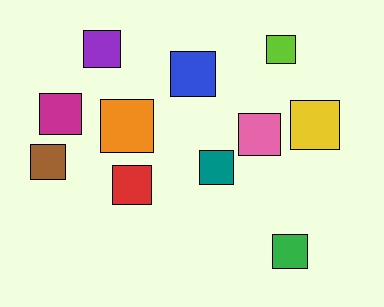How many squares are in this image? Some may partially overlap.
There are 11 squares.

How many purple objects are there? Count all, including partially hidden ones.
There is 1 purple object.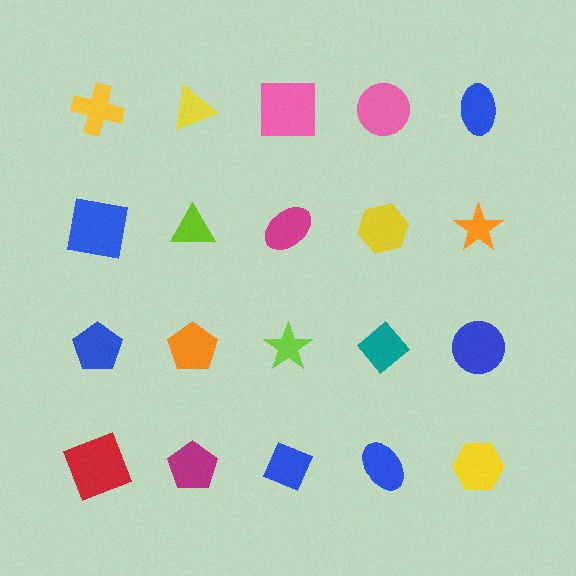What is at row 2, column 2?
A lime triangle.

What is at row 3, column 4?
A teal diamond.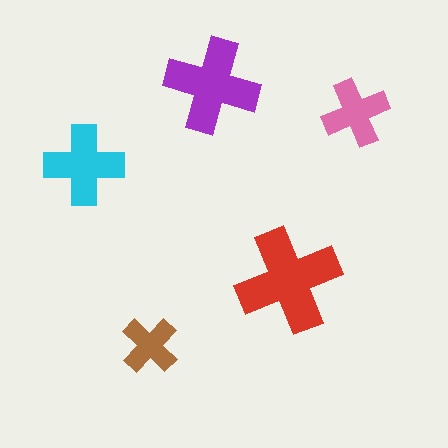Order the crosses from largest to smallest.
the red one, the purple one, the cyan one, the pink one, the brown one.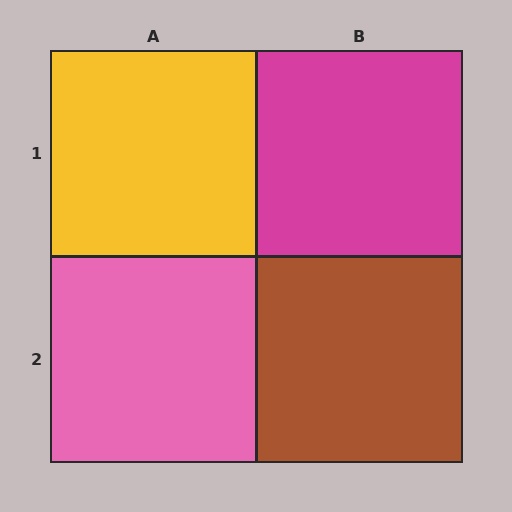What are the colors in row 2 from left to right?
Pink, brown.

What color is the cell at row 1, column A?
Yellow.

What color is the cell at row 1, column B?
Magenta.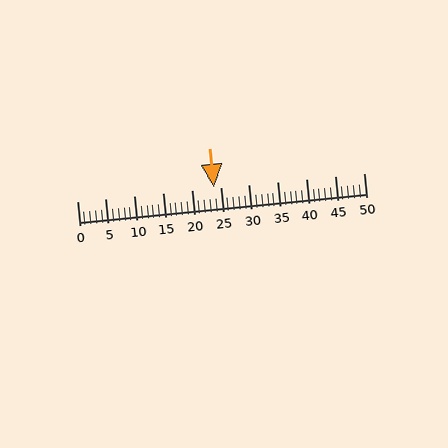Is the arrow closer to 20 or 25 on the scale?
The arrow is closer to 25.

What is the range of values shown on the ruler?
The ruler shows values from 0 to 50.